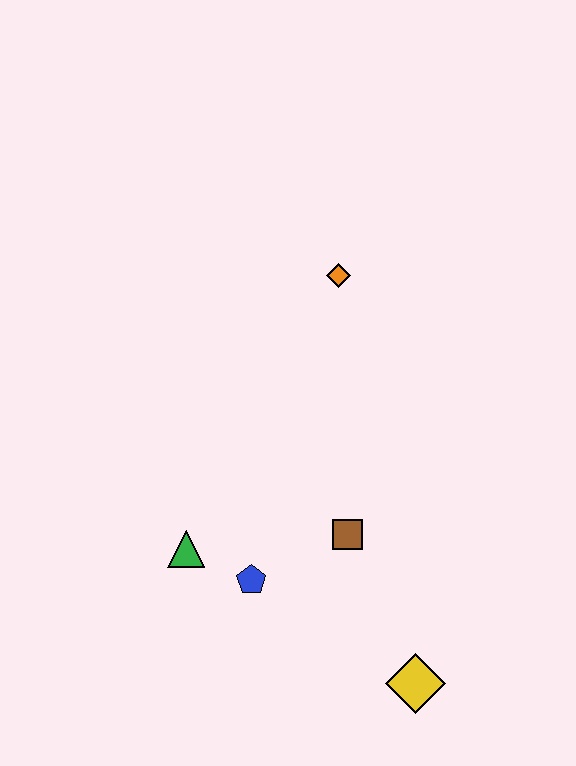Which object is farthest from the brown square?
The orange diamond is farthest from the brown square.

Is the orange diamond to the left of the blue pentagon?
No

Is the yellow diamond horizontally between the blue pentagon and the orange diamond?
No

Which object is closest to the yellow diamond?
The brown square is closest to the yellow diamond.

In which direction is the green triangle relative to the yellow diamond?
The green triangle is to the left of the yellow diamond.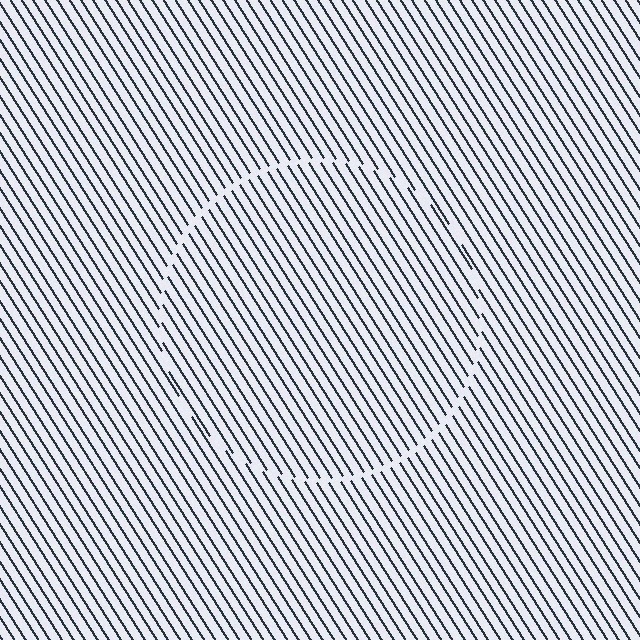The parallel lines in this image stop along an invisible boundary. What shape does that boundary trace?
An illusory circle. The interior of the shape contains the same grating, shifted by half a period — the contour is defined by the phase discontinuity where line-ends from the inner and outer gratings abut.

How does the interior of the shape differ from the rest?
The interior of the shape contains the same grating, shifted by half a period — the contour is defined by the phase discontinuity where line-ends from the inner and outer gratings abut.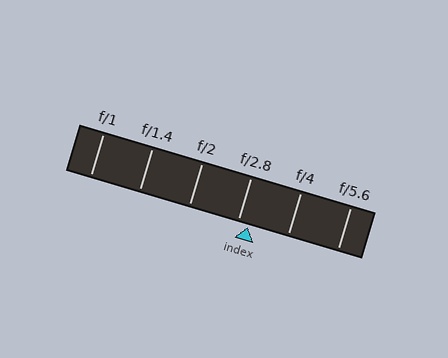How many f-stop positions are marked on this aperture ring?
There are 6 f-stop positions marked.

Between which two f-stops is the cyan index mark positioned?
The index mark is between f/2.8 and f/4.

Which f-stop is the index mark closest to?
The index mark is closest to f/2.8.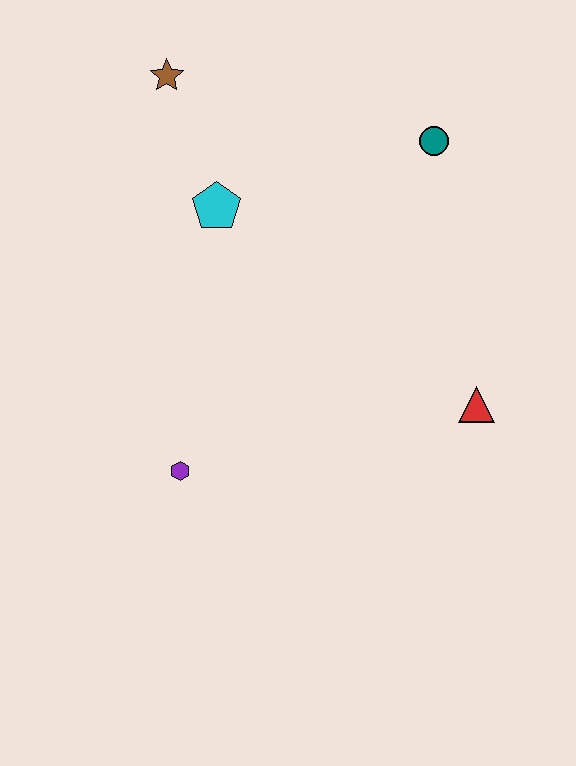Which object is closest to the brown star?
The cyan pentagon is closest to the brown star.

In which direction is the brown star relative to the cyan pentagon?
The brown star is above the cyan pentagon.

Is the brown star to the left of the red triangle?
Yes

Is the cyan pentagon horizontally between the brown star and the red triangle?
Yes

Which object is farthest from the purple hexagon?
The teal circle is farthest from the purple hexagon.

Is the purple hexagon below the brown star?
Yes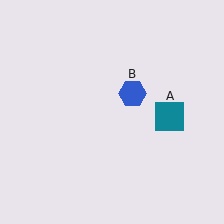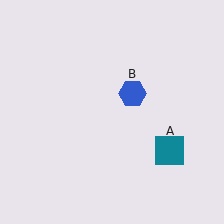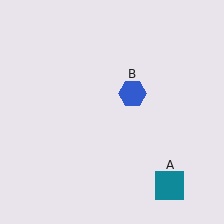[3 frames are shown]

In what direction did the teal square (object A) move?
The teal square (object A) moved down.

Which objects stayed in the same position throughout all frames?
Blue hexagon (object B) remained stationary.